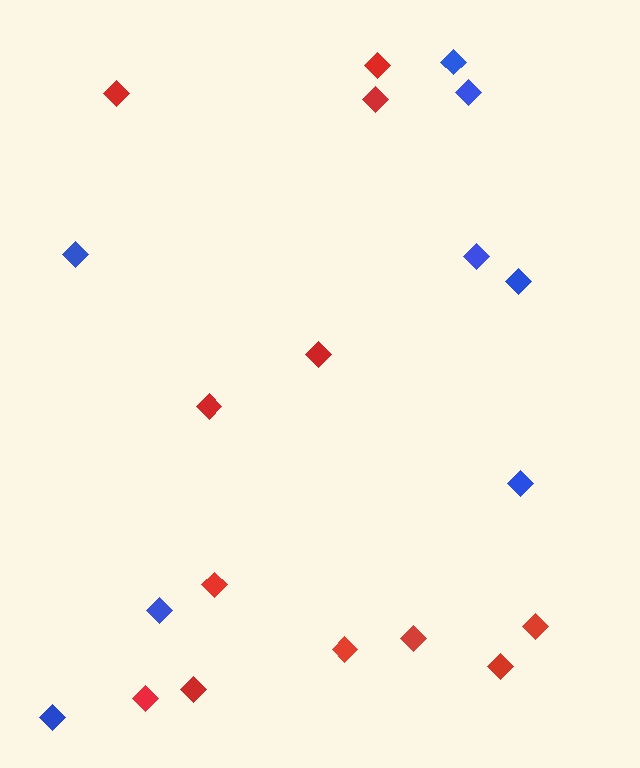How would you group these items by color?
There are 2 groups: one group of red diamonds (12) and one group of blue diamonds (8).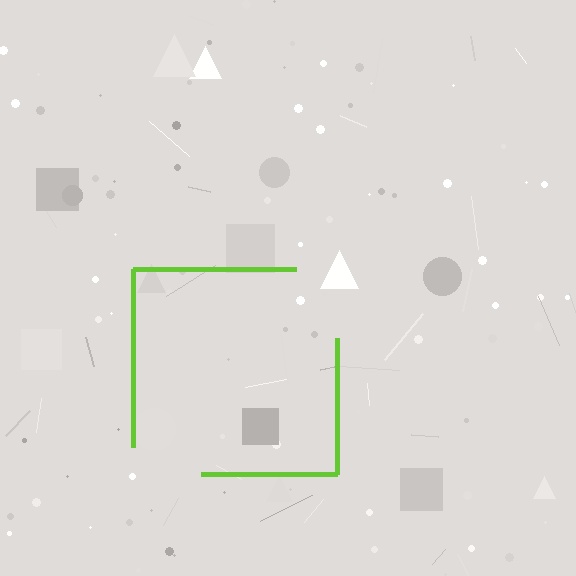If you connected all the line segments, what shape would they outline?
They would outline a square.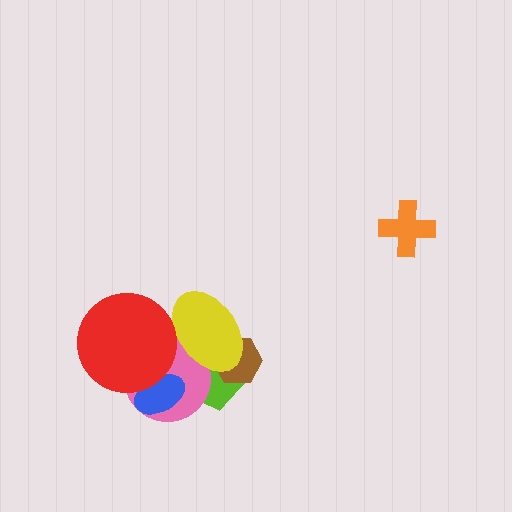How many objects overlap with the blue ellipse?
3 objects overlap with the blue ellipse.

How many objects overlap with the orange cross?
0 objects overlap with the orange cross.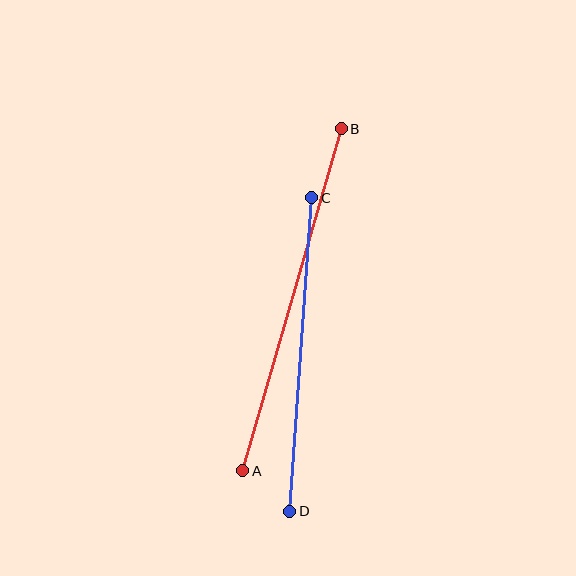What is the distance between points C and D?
The distance is approximately 314 pixels.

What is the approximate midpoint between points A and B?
The midpoint is at approximately (292, 300) pixels.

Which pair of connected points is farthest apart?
Points A and B are farthest apart.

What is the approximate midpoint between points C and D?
The midpoint is at approximately (301, 355) pixels.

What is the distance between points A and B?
The distance is approximately 356 pixels.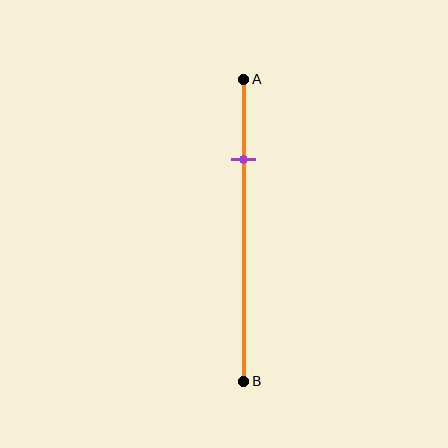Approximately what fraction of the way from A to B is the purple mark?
The purple mark is approximately 25% of the way from A to B.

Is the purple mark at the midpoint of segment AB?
No, the mark is at about 25% from A, not at the 50% midpoint.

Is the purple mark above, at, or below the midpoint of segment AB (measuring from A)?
The purple mark is above the midpoint of segment AB.